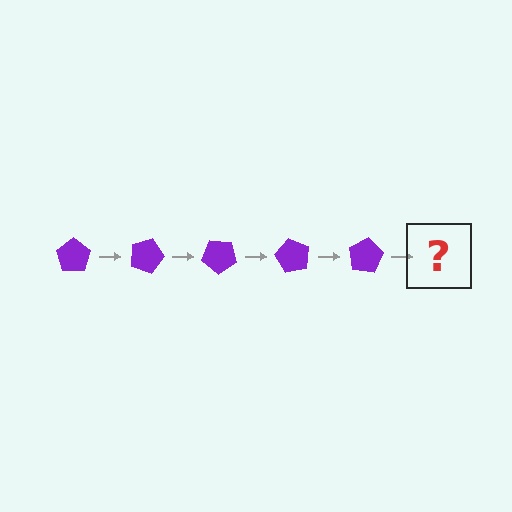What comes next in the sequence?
The next element should be a purple pentagon rotated 100 degrees.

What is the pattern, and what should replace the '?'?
The pattern is that the pentagon rotates 20 degrees each step. The '?' should be a purple pentagon rotated 100 degrees.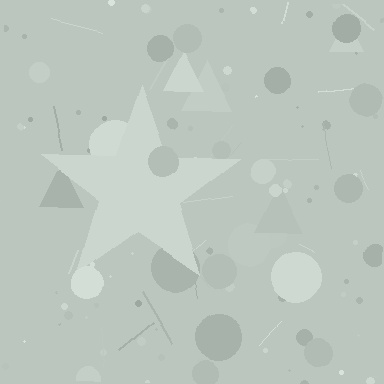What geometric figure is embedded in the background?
A star is embedded in the background.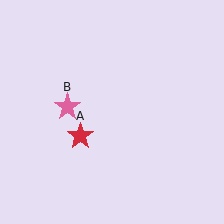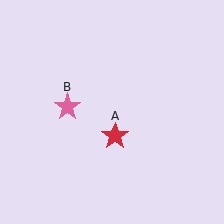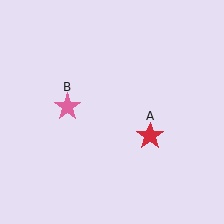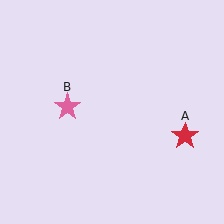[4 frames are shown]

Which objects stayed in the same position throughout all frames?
Pink star (object B) remained stationary.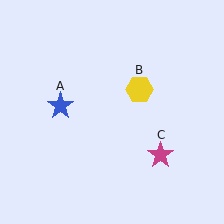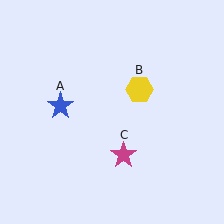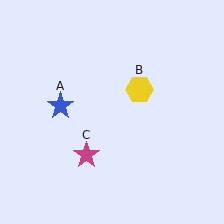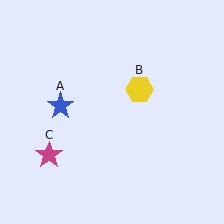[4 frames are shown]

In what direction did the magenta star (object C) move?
The magenta star (object C) moved left.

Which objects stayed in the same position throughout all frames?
Blue star (object A) and yellow hexagon (object B) remained stationary.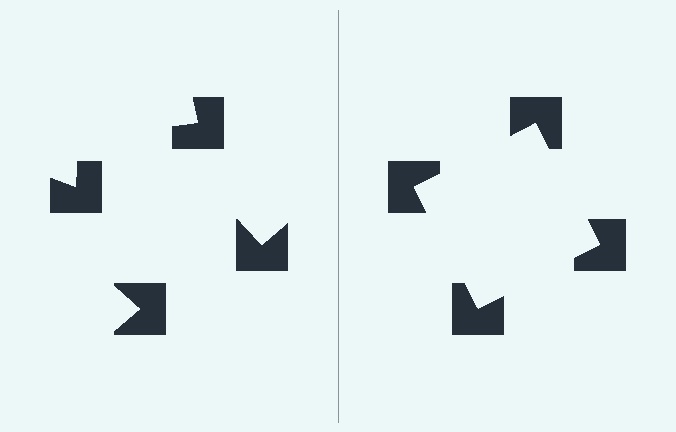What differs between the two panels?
The notched squares are positioned identically on both sides; only the wedge orientations differ. On the right they align to a square; on the left they are misaligned.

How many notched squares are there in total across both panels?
8 — 4 on each side.